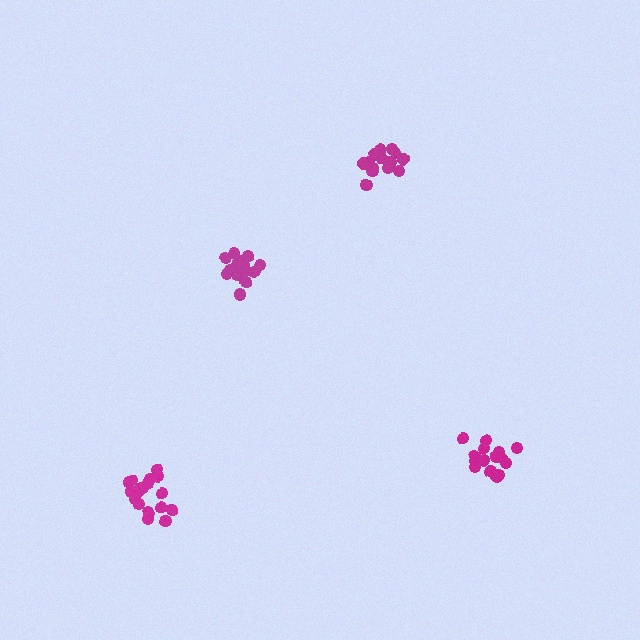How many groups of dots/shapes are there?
There are 4 groups.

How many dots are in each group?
Group 1: 17 dots, Group 2: 19 dots, Group 3: 16 dots, Group 4: 15 dots (67 total).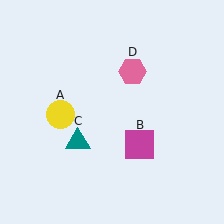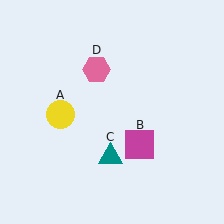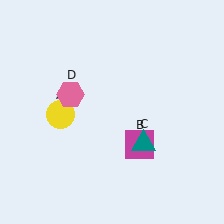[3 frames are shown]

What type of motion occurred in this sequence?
The teal triangle (object C), pink hexagon (object D) rotated counterclockwise around the center of the scene.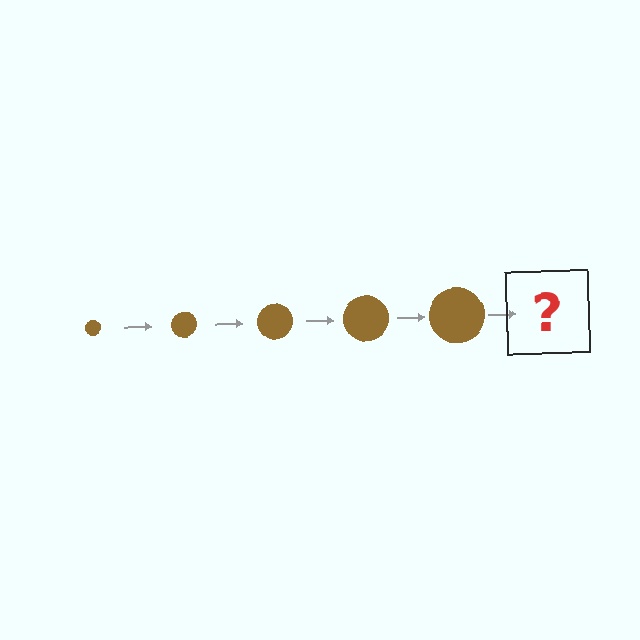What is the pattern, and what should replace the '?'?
The pattern is that the circle gets progressively larger each step. The '?' should be a brown circle, larger than the previous one.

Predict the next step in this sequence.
The next step is a brown circle, larger than the previous one.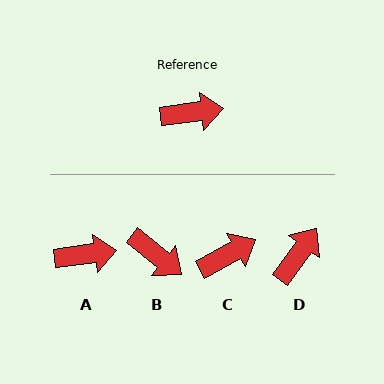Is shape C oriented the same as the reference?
No, it is off by about 22 degrees.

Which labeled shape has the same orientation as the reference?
A.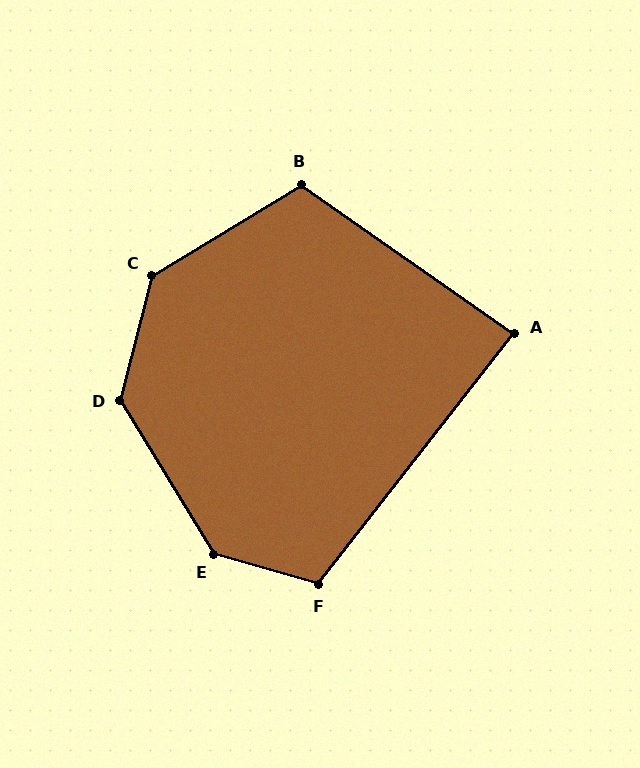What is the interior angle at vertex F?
Approximately 112 degrees (obtuse).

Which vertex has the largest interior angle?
E, at approximately 138 degrees.